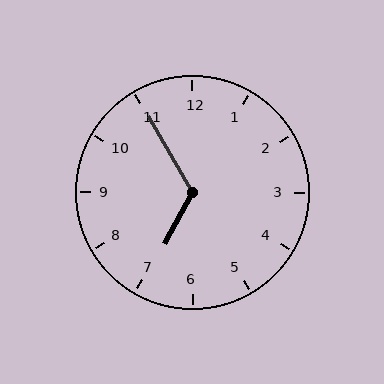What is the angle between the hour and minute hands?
Approximately 122 degrees.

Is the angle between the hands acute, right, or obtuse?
It is obtuse.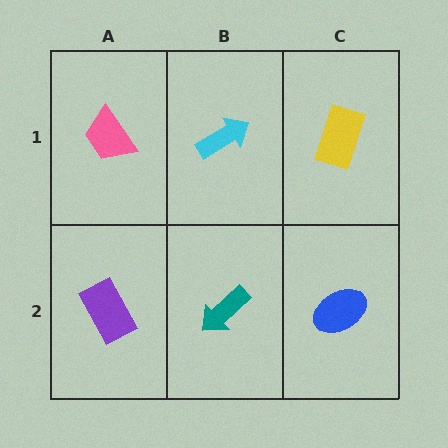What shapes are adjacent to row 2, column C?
A yellow rectangle (row 1, column C), a teal arrow (row 2, column B).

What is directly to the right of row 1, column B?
A yellow rectangle.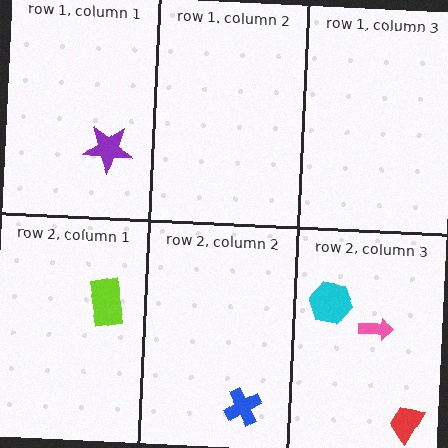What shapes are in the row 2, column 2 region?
The blue cross.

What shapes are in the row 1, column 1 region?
The purple star.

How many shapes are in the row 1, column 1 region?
1.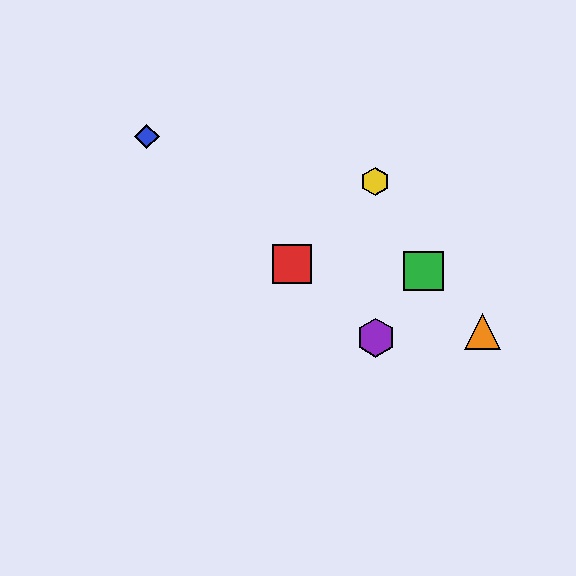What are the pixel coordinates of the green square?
The green square is at (424, 271).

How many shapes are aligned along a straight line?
3 shapes (the red square, the blue diamond, the purple hexagon) are aligned along a straight line.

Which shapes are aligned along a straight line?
The red square, the blue diamond, the purple hexagon are aligned along a straight line.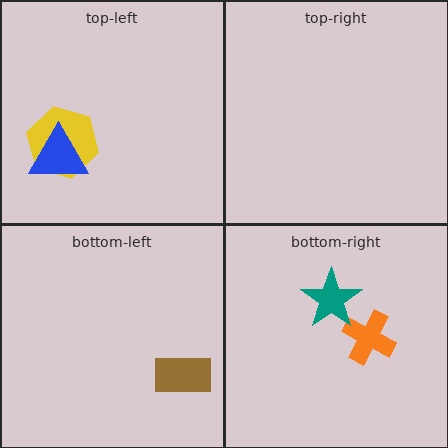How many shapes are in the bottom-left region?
1.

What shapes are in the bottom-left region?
The brown rectangle.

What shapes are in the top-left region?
The yellow hexagon, the blue triangle.